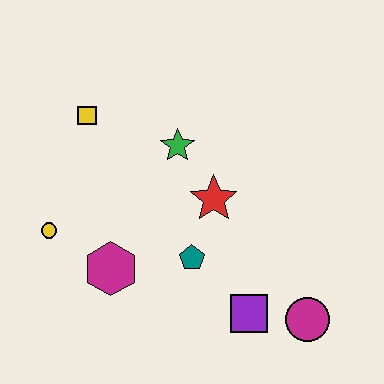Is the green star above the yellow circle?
Yes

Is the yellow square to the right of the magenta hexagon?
No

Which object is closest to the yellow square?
The green star is closest to the yellow square.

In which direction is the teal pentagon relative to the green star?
The teal pentagon is below the green star.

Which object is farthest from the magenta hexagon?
The magenta circle is farthest from the magenta hexagon.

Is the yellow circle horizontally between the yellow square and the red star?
No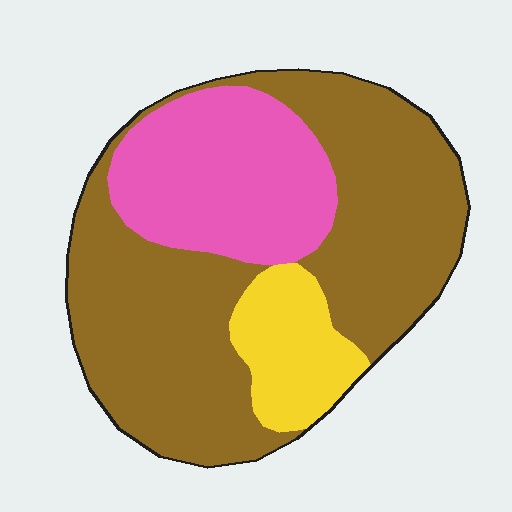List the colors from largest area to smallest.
From largest to smallest: brown, pink, yellow.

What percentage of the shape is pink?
Pink covers about 25% of the shape.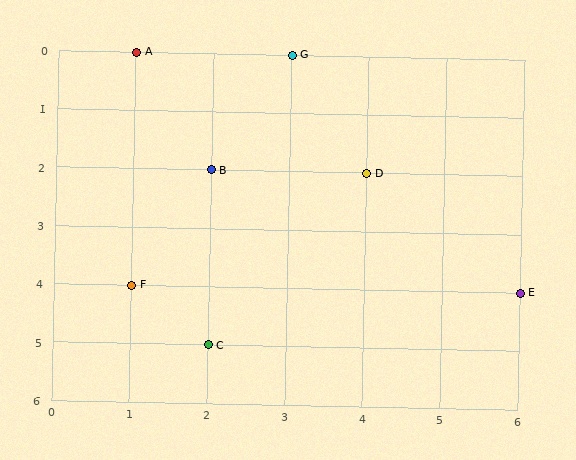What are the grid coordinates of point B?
Point B is at grid coordinates (2, 2).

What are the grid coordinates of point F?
Point F is at grid coordinates (1, 4).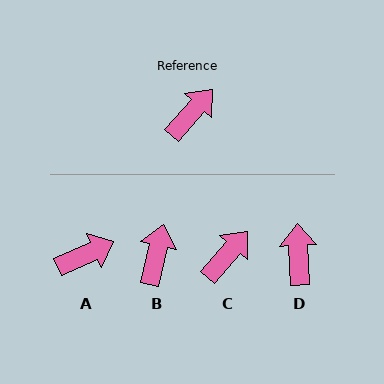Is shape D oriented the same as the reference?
No, it is off by about 44 degrees.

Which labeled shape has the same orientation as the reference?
C.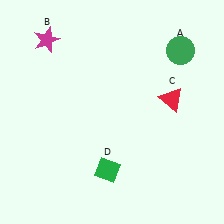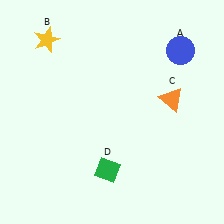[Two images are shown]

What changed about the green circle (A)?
In Image 1, A is green. In Image 2, it changed to blue.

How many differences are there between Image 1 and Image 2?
There are 3 differences between the two images.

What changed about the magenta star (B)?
In Image 1, B is magenta. In Image 2, it changed to yellow.